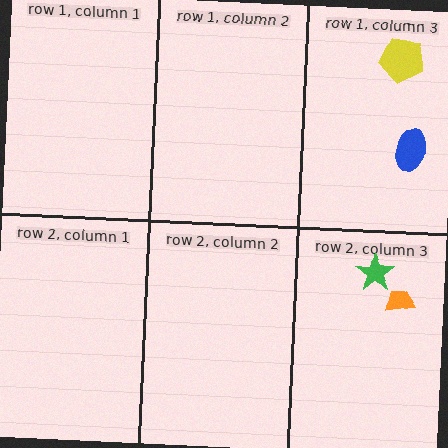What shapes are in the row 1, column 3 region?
The yellow pentagon, the blue ellipse.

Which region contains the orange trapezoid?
The row 2, column 3 region.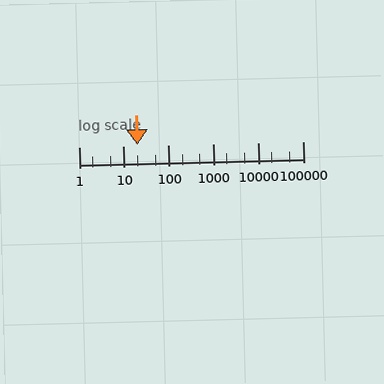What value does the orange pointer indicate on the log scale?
The pointer indicates approximately 20.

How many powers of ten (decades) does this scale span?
The scale spans 5 decades, from 1 to 100000.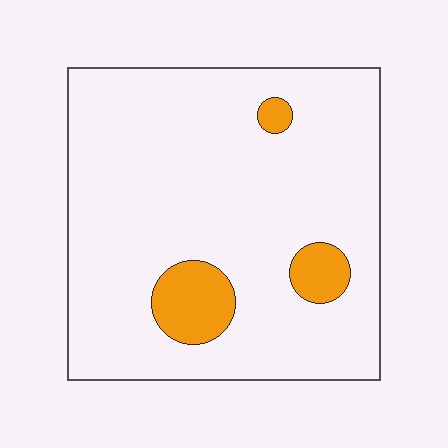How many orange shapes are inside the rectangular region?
3.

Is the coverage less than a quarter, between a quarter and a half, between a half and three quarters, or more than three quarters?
Less than a quarter.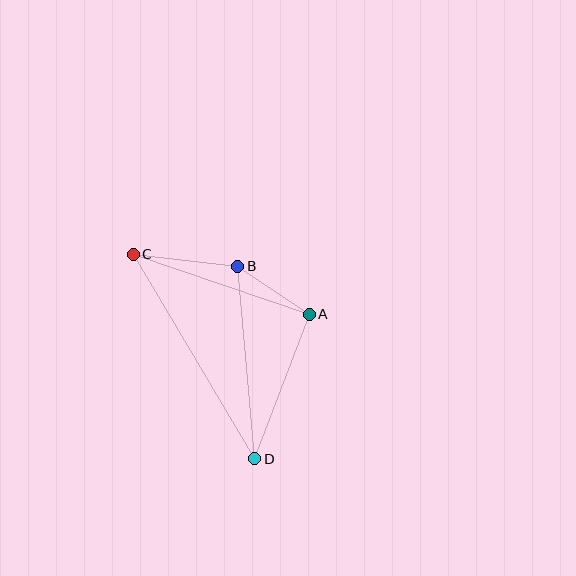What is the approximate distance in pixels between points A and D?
The distance between A and D is approximately 155 pixels.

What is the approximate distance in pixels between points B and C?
The distance between B and C is approximately 105 pixels.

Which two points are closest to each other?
Points A and B are closest to each other.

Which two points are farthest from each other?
Points C and D are farthest from each other.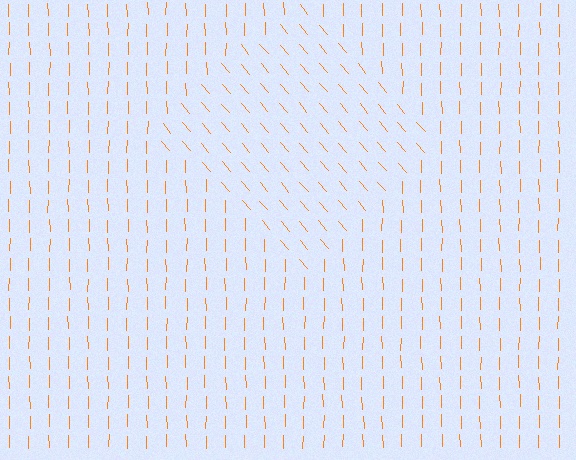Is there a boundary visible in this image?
Yes, there is a texture boundary formed by a change in line orientation.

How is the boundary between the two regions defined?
The boundary is defined purely by a change in line orientation (approximately 40 degrees difference). All lines are the same color and thickness.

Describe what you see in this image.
The image is filled with small orange line segments. A diamond region in the image has lines oriented differently from the surrounding lines, creating a visible texture boundary.